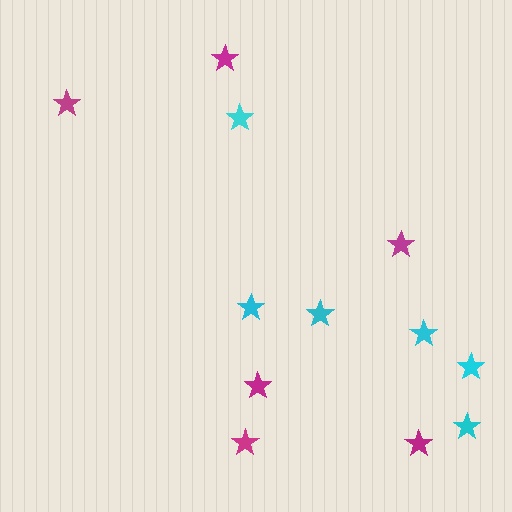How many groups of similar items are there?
There are 2 groups: one group of cyan stars (6) and one group of magenta stars (6).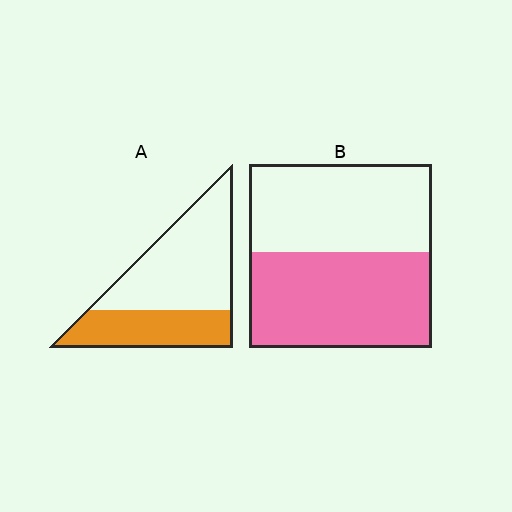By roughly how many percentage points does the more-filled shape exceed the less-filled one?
By roughly 15 percentage points (B over A).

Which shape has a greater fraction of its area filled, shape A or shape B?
Shape B.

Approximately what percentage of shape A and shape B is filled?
A is approximately 35% and B is approximately 50%.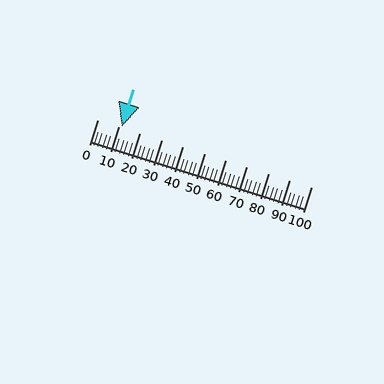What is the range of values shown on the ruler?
The ruler shows values from 0 to 100.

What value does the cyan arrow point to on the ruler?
The cyan arrow points to approximately 12.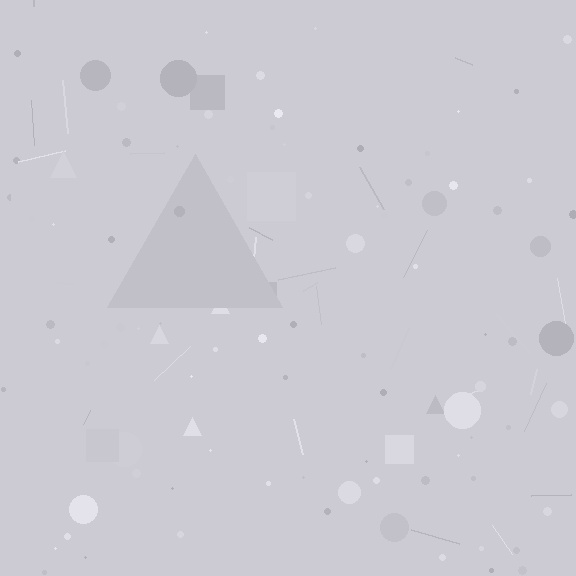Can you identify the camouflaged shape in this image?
The camouflaged shape is a triangle.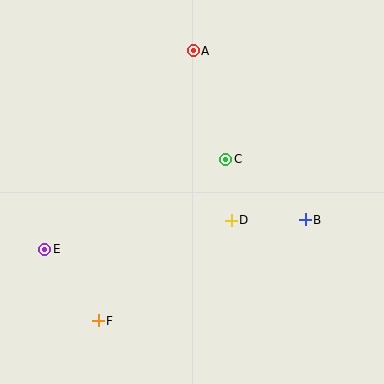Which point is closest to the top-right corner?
Point A is closest to the top-right corner.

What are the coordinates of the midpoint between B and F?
The midpoint between B and F is at (202, 270).